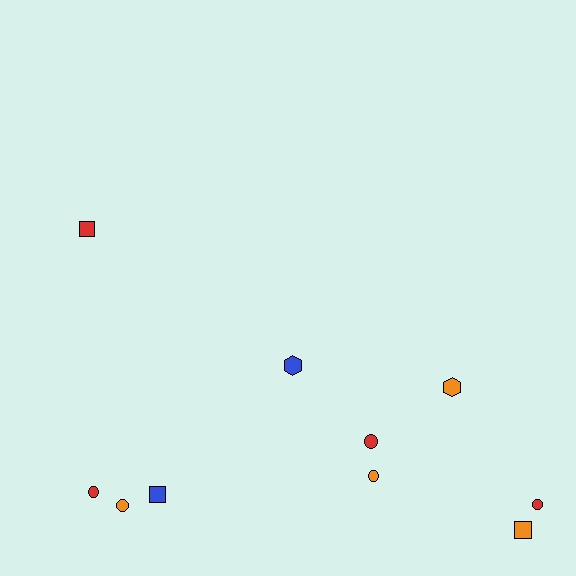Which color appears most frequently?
Orange, with 4 objects.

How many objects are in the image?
There are 10 objects.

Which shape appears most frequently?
Circle, with 5 objects.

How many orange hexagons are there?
There is 1 orange hexagon.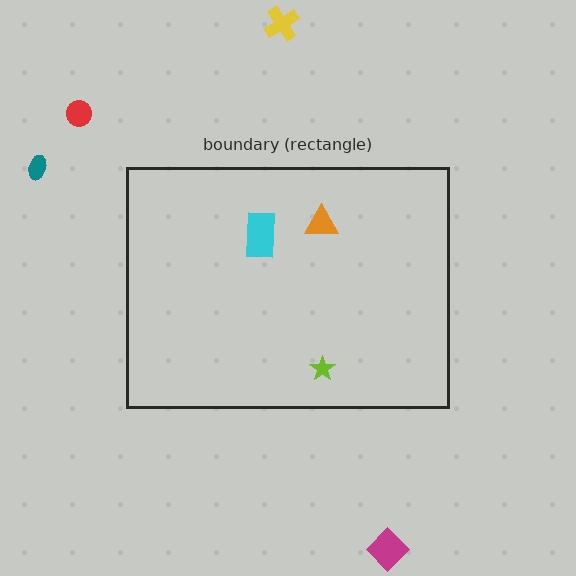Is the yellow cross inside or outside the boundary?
Outside.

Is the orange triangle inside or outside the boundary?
Inside.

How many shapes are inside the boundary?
3 inside, 4 outside.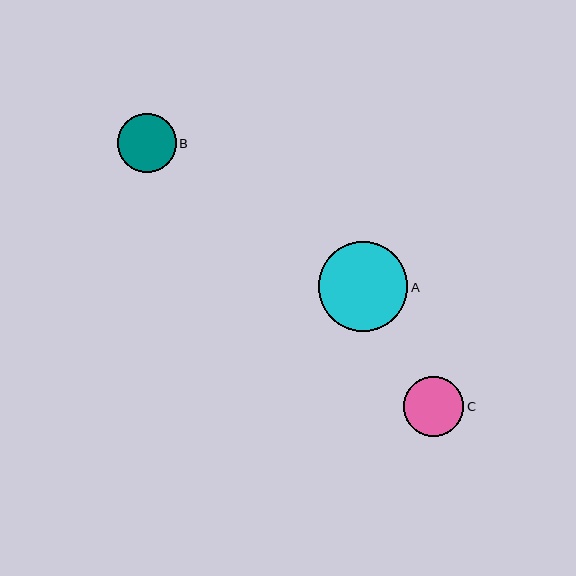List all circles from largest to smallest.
From largest to smallest: A, C, B.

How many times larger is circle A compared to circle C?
Circle A is approximately 1.5 times the size of circle C.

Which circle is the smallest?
Circle B is the smallest with a size of approximately 58 pixels.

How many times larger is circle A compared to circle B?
Circle A is approximately 1.5 times the size of circle B.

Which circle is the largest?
Circle A is the largest with a size of approximately 89 pixels.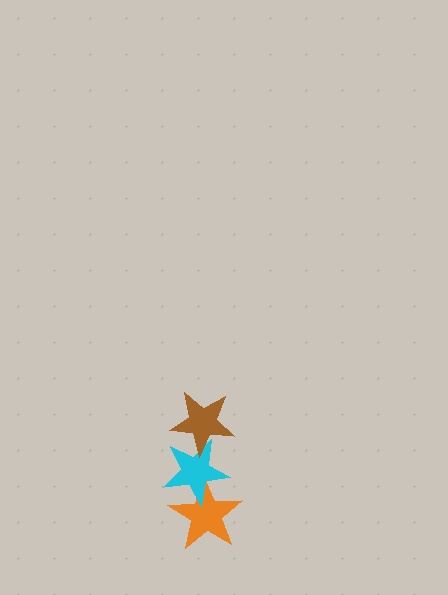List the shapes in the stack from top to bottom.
From top to bottom: the brown star, the cyan star, the orange star.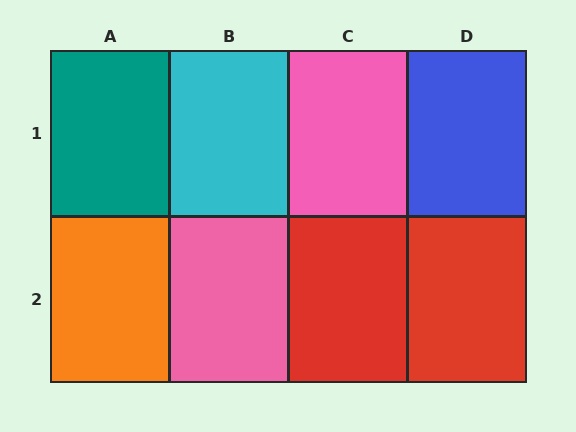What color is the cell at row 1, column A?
Teal.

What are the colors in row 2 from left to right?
Orange, pink, red, red.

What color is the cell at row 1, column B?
Cyan.